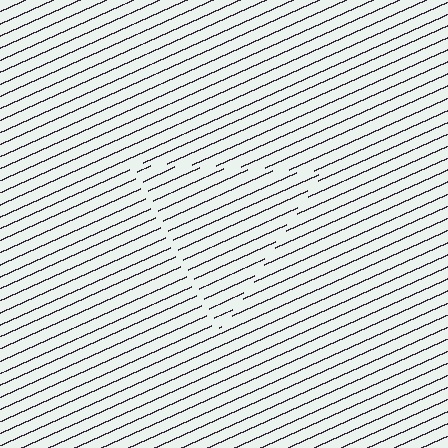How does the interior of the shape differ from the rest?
The interior of the shape contains the same grating, shifted by half a period — the contour is defined by the phase discontinuity where line-ends from the inner and outer gratings abut.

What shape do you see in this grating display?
An illusory triangle. The interior of the shape contains the same grating, shifted by half a period — the contour is defined by the phase discontinuity where line-ends from the inner and outer gratings abut.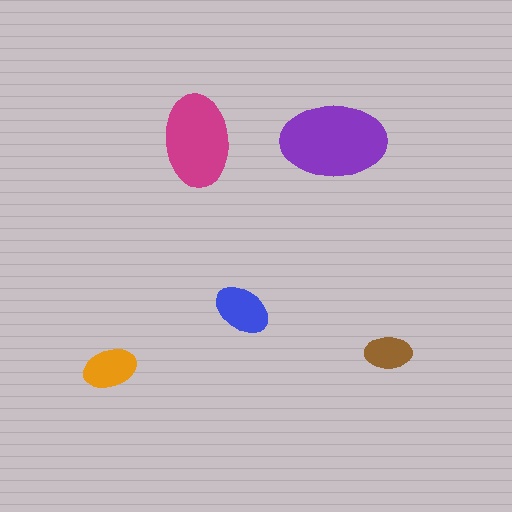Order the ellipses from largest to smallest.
the purple one, the magenta one, the blue one, the orange one, the brown one.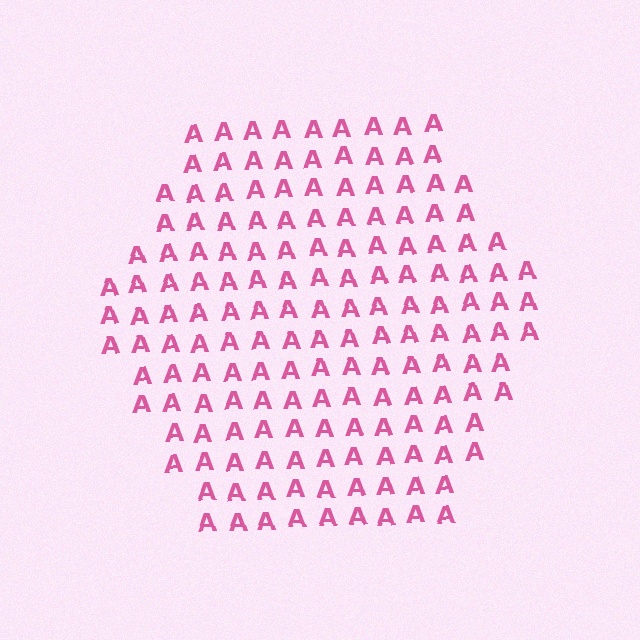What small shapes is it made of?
It is made of small letter A's.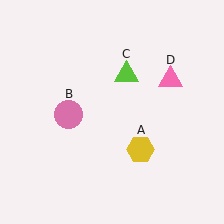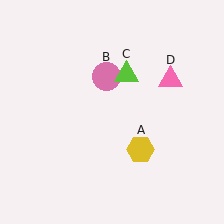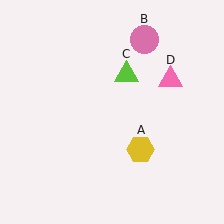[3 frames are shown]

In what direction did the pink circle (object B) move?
The pink circle (object B) moved up and to the right.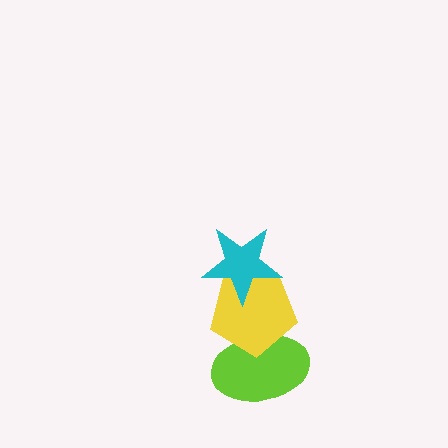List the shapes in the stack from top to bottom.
From top to bottom: the cyan star, the yellow pentagon, the lime ellipse.